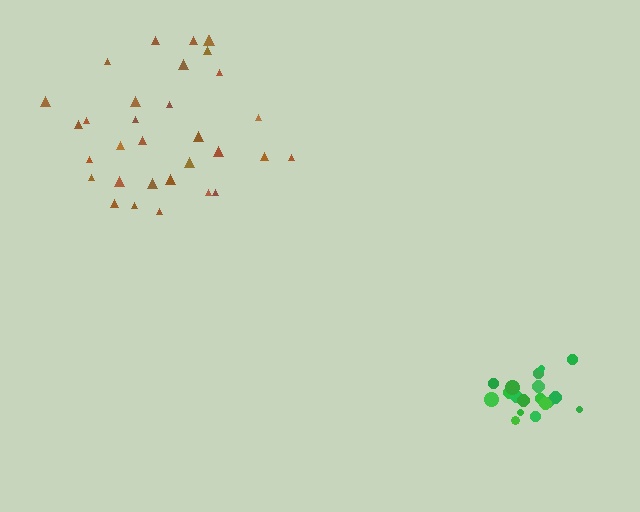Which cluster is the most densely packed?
Green.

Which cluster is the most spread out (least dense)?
Brown.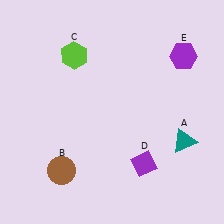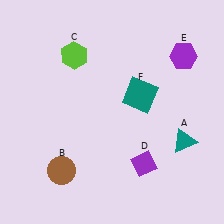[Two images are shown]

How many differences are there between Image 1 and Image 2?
There is 1 difference between the two images.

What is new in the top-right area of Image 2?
A teal square (F) was added in the top-right area of Image 2.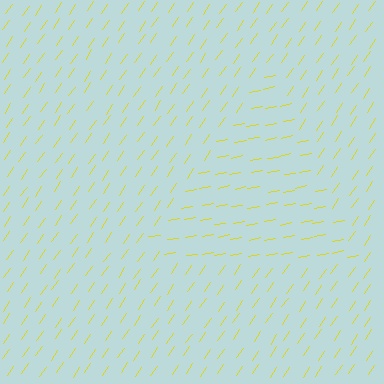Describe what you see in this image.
The image is filled with small yellow line segments. A triangle region in the image has lines oriented differently from the surrounding lines, creating a visible texture boundary.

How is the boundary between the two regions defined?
The boundary is defined purely by a change in line orientation (approximately 45 degrees difference). All lines are the same color and thickness.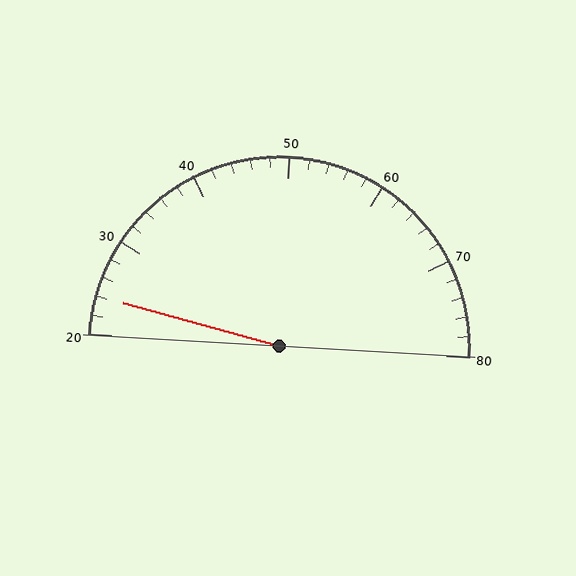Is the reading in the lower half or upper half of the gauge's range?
The reading is in the lower half of the range (20 to 80).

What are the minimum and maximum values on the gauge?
The gauge ranges from 20 to 80.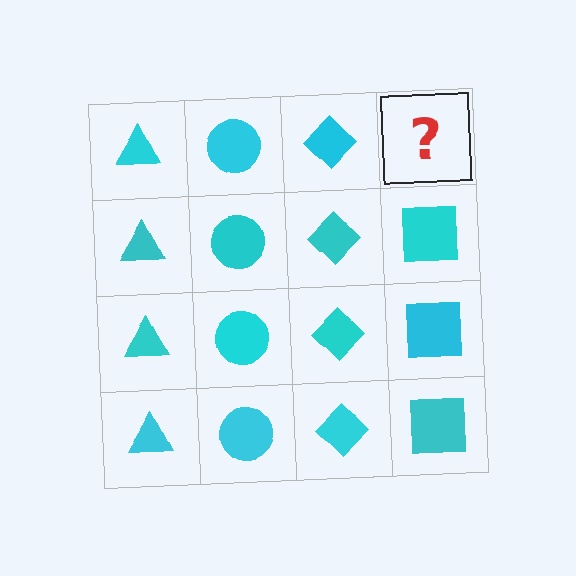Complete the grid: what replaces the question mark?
The question mark should be replaced with a cyan square.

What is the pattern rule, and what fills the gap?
The rule is that each column has a consistent shape. The gap should be filled with a cyan square.